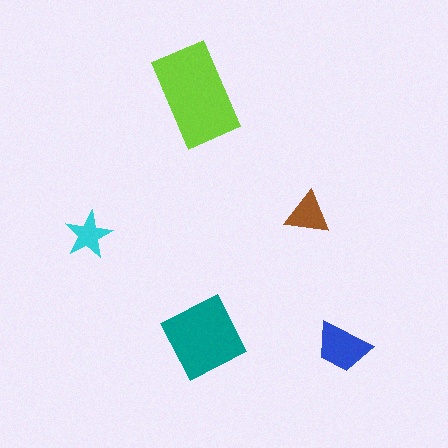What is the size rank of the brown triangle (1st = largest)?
4th.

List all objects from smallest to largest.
The cyan star, the brown triangle, the blue trapezoid, the teal square, the lime rectangle.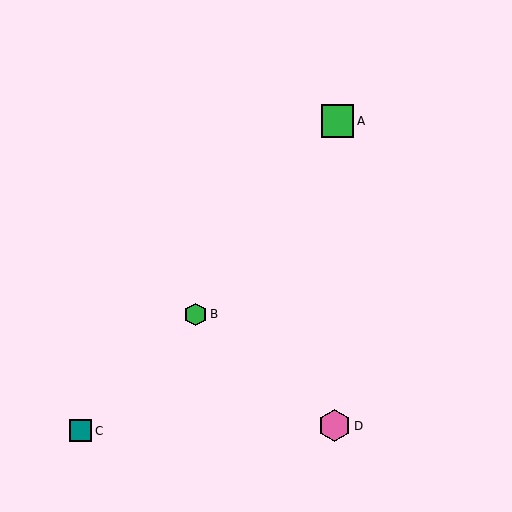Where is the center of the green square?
The center of the green square is at (338, 121).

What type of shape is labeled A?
Shape A is a green square.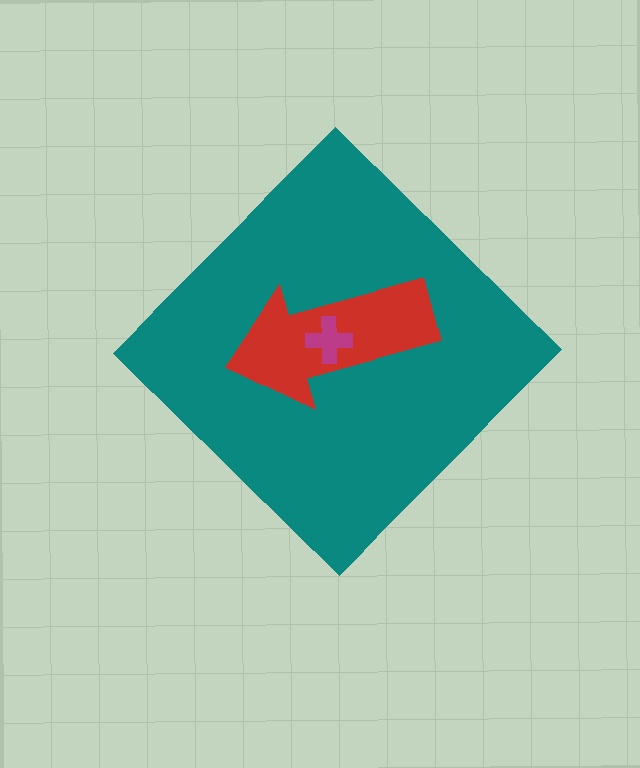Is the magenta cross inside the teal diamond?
Yes.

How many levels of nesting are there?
3.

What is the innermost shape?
The magenta cross.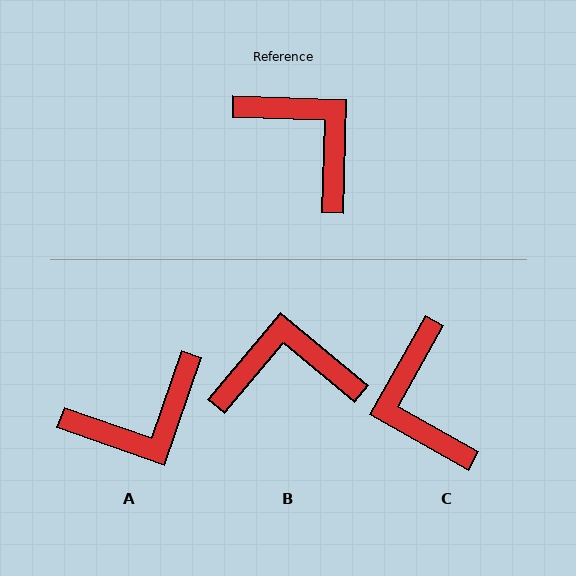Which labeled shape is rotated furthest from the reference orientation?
C, about 152 degrees away.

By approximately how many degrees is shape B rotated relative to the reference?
Approximately 52 degrees counter-clockwise.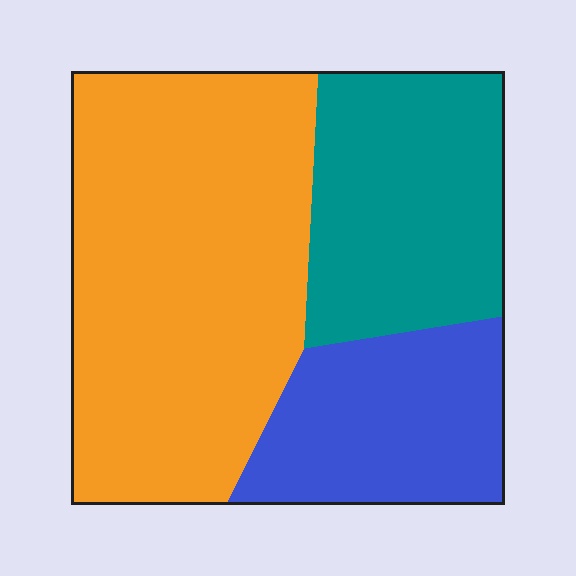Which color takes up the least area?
Blue, at roughly 20%.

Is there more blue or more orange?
Orange.